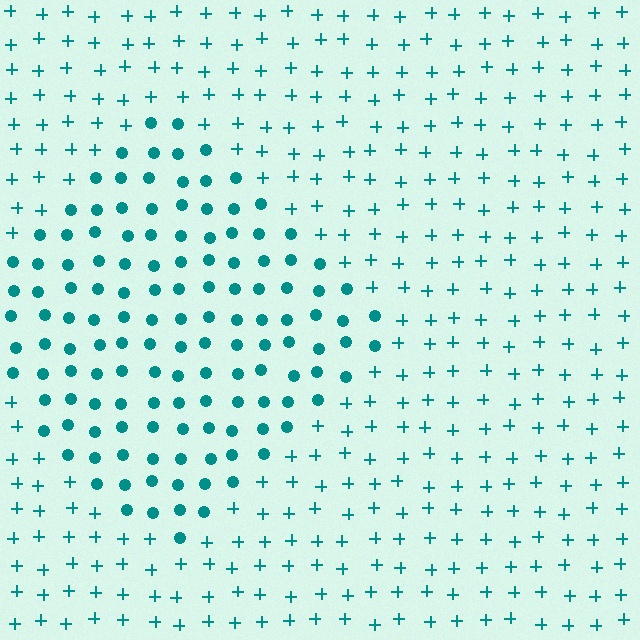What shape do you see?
I see a diamond.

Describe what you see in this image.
The image is filled with small teal elements arranged in a uniform grid. A diamond-shaped region contains circles, while the surrounding area contains plus signs. The boundary is defined purely by the change in element shape.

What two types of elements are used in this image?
The image uses circles inside the diamond region and plus signs outside it.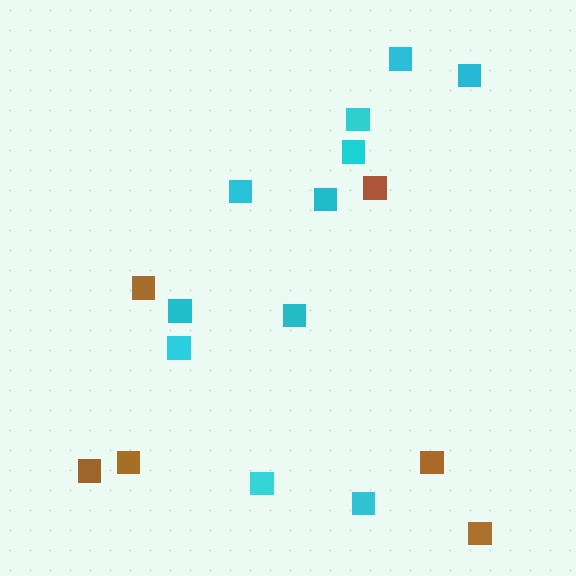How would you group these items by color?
There are 2 groups: one group of brown squares (6) and one group of cyan squares (11).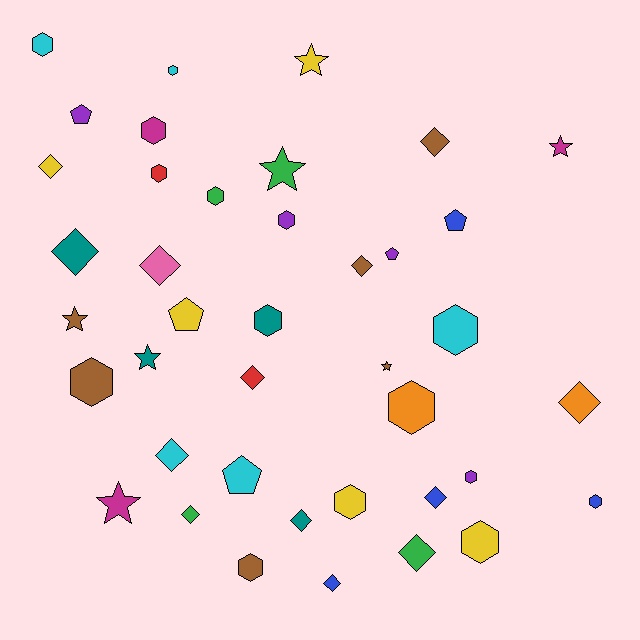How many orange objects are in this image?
There are 2 orange objects.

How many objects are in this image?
There are 40 objects.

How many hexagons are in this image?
There are 15 hexagons.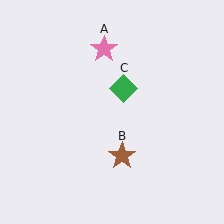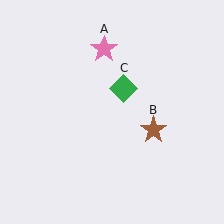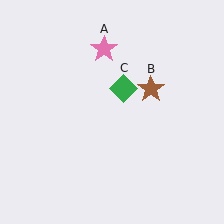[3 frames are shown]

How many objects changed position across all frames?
1 object changed position: brown star (object B).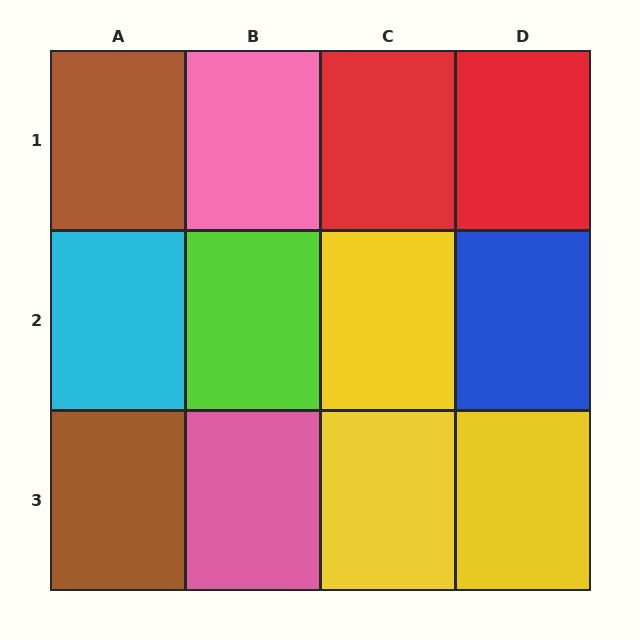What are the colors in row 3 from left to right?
Brown, pink, yellow, yellow.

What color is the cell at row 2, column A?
Cyan.